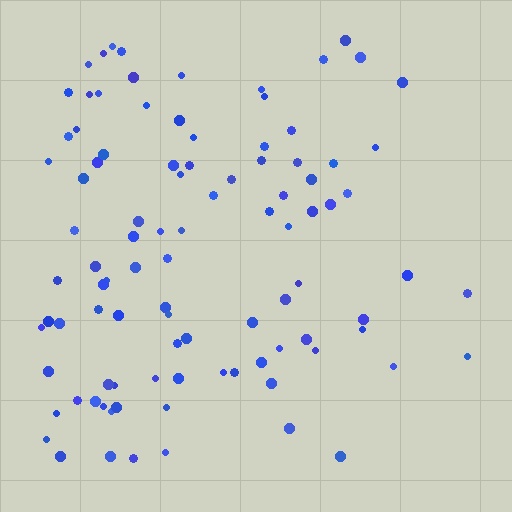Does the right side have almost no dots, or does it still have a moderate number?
Still a moderate number, just noticeably fewer than the left.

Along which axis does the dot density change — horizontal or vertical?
Horizontal.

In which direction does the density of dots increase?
From right to left, with the left side densest.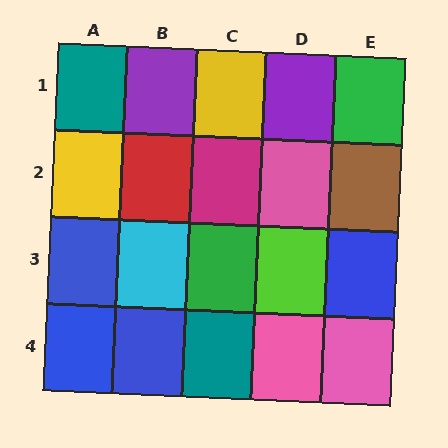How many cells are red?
1 cell is red.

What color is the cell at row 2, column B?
Red.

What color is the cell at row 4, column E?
Pink.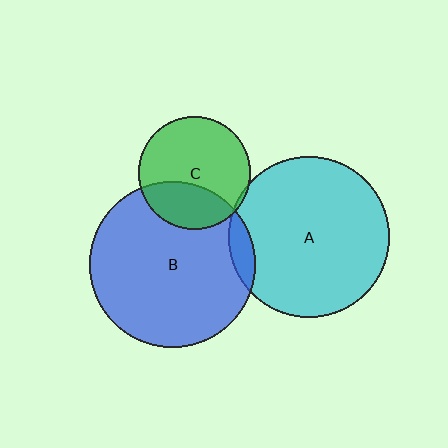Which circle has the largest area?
Circle B (blue).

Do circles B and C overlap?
Yes.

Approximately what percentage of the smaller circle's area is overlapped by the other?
Approximately 30%.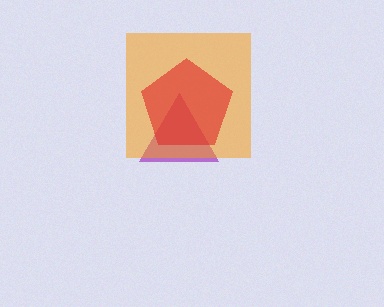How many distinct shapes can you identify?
There are 3 distinct shapes: a purple triangle, an orange square, a red pentagon.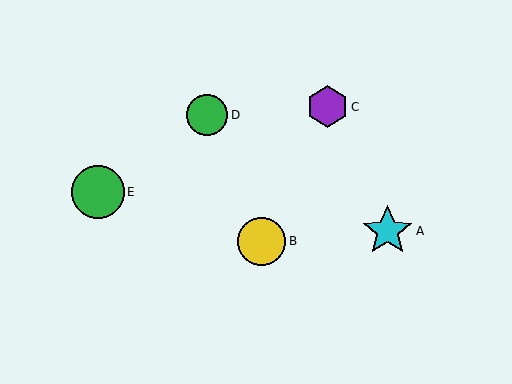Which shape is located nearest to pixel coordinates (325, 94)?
The purple hexagon (labeled C) at (327, 107) is nearest to that location.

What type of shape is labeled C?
Shape C is a purple hexagon.